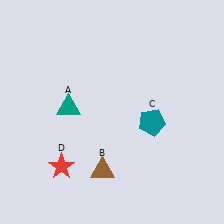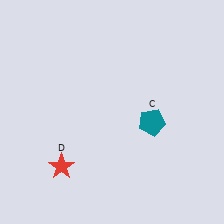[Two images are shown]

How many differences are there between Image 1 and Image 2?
There are 2 differences between the two images.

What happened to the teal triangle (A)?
The teal triangle (A) was removed in Image 2. It was in the top-left area of Image 1.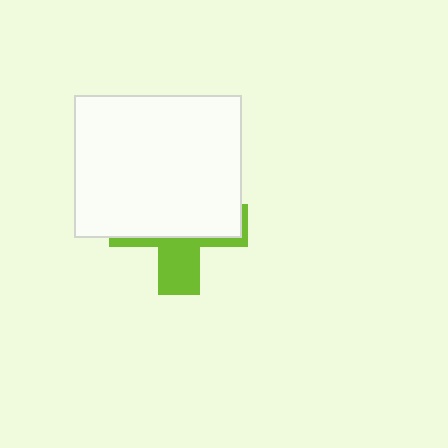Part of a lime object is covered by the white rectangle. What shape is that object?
It is a cross.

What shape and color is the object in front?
The object in front is a white rectangle.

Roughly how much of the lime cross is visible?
A small part of it is visible (roughly 36%).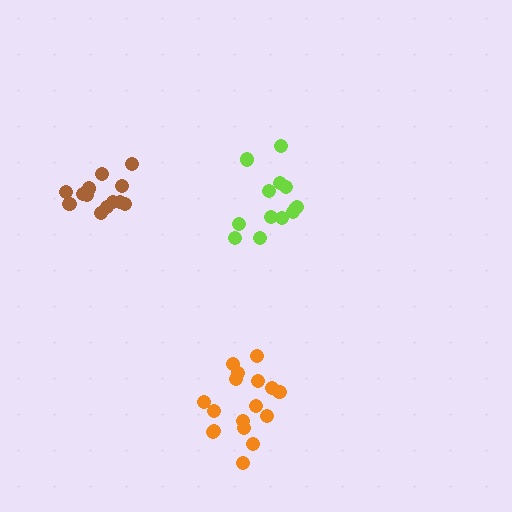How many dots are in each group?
Group 1: 13 dots, Group 2: 17 dots, Group 3: 13 dots (43 total).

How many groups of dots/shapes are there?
There are 3 groups.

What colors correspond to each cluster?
The clusters are colored: lime, orange, brown.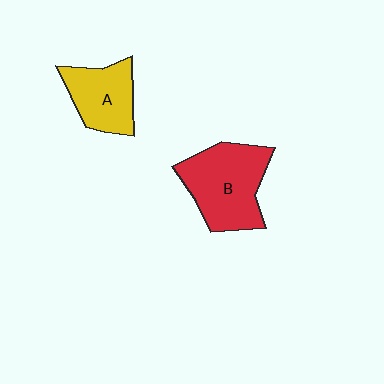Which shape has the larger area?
Shape B (red).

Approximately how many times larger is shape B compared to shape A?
Approximately 1.5 times.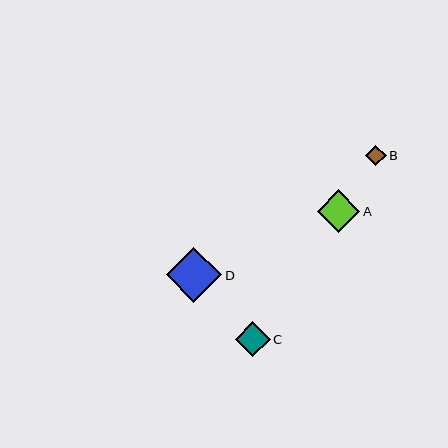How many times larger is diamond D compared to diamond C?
Diamond D is approximately 1.6 times the size of diamond C.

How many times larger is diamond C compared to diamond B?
Diamond C is approximately 1.7 times the size of diamond B.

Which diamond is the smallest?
Diamond B is the smallest with a size of approximately 21 pixels.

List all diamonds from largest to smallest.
From largest to smallest: D, A, C, B.